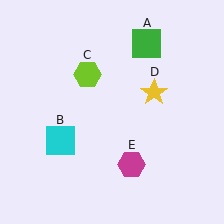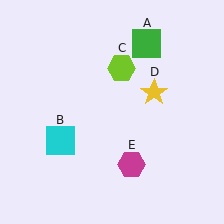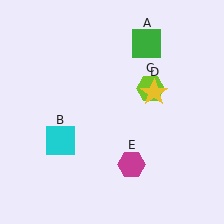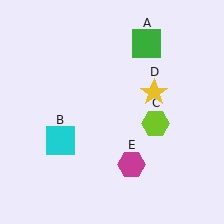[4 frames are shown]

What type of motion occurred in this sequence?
The lime hexagon (object C) rotated clockwise around the center of the scene.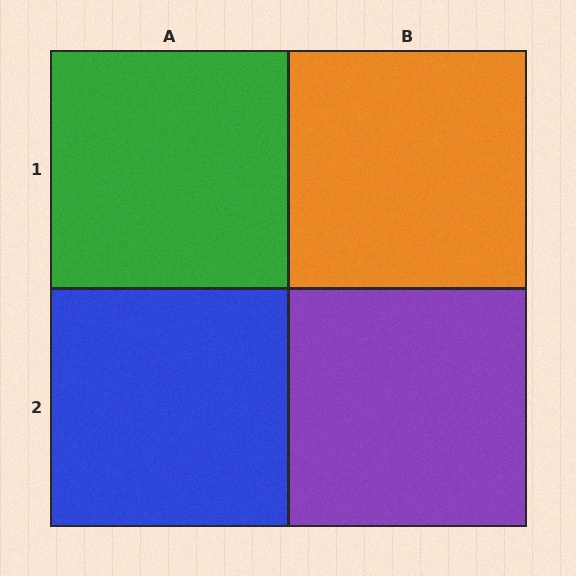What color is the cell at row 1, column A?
Green.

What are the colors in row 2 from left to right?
Blue, purple.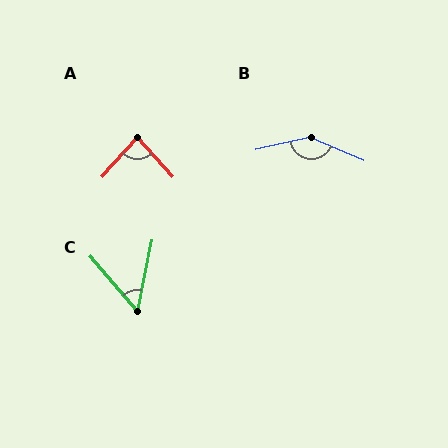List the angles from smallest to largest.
C (52°), A (84°), B (144°).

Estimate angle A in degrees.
Approximately 84 degrees.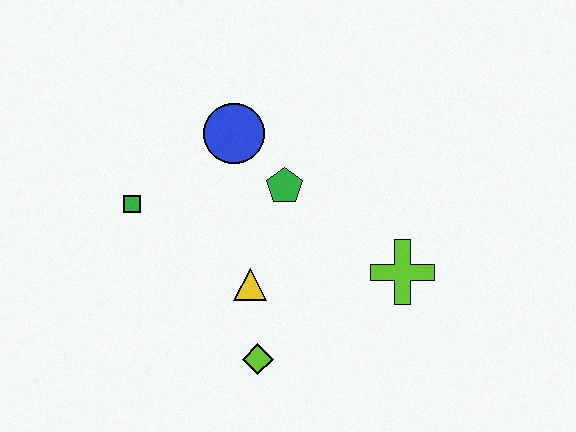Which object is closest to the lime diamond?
The yellow triangle is closest to the lime diamond.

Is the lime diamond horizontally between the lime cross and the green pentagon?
No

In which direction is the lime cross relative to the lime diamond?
The lime cross is to the right of the lime diamond.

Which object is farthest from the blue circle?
The lime diamond is farthest from the blue circle.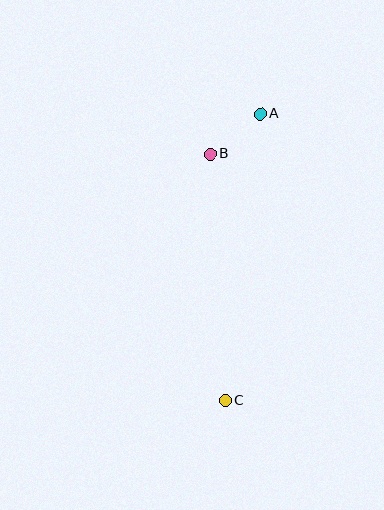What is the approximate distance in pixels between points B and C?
The distance between B and C is approximately 247 pixels.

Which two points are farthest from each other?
Points A and C are farthest from each other.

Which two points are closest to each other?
Points A and B are closest to each other.